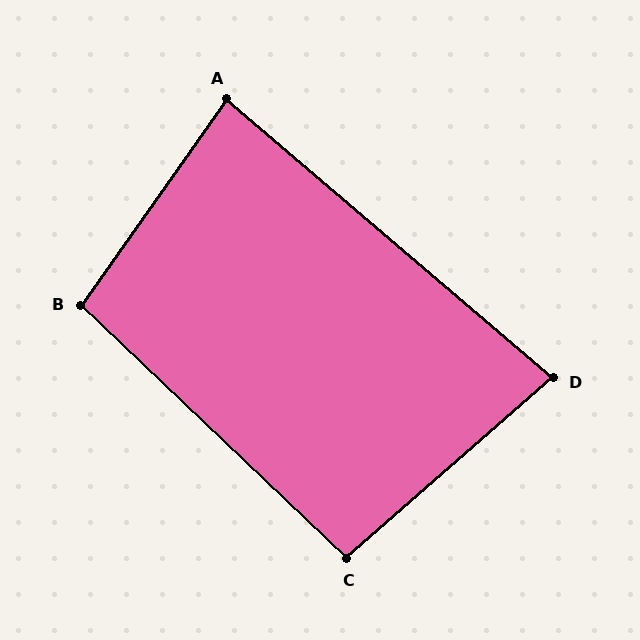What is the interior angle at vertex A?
Approximately 85 degrees (acute).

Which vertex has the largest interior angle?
B, at approximately 98 degrees.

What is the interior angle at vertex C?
Approximately 95 degrees (obtuse).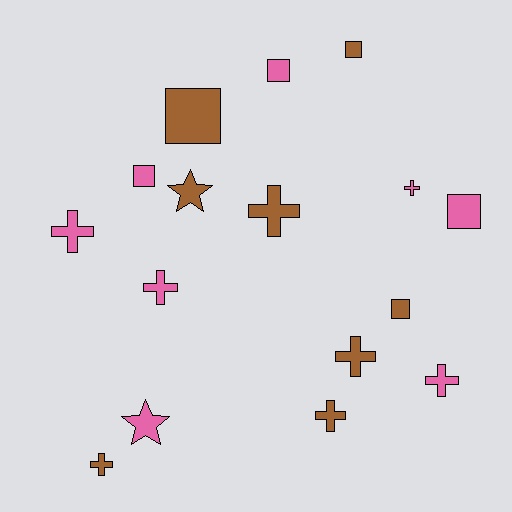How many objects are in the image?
There are 16 objects.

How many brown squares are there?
There are 3 brown squares.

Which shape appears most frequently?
Cross, with 8 objects.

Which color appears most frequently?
Pink, with 8 objects.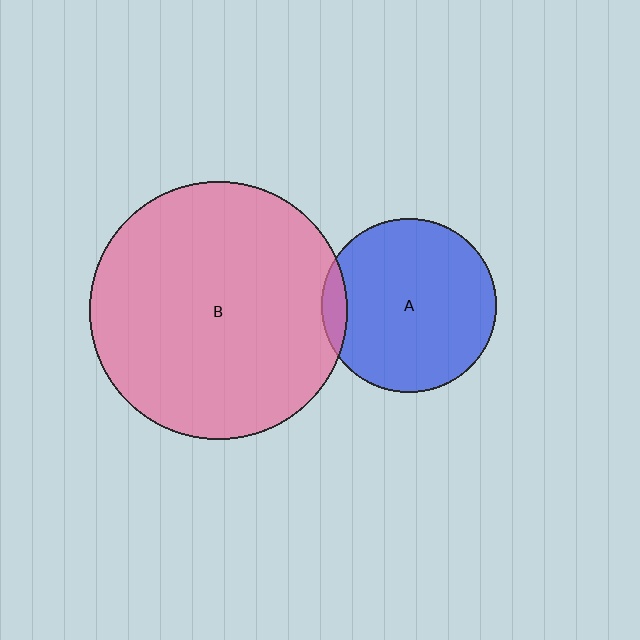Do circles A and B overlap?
Yes.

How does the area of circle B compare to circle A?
Approximately 2.2 times.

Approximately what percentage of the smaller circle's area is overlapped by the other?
Approximately 5%.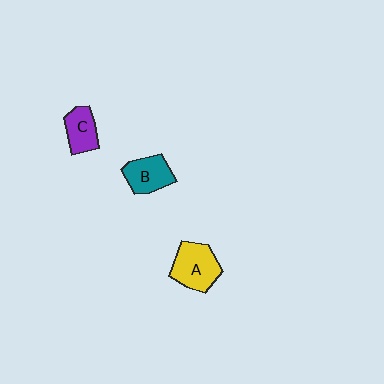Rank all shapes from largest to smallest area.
From largest to smallest: A (yellow), B (teal), C (purple).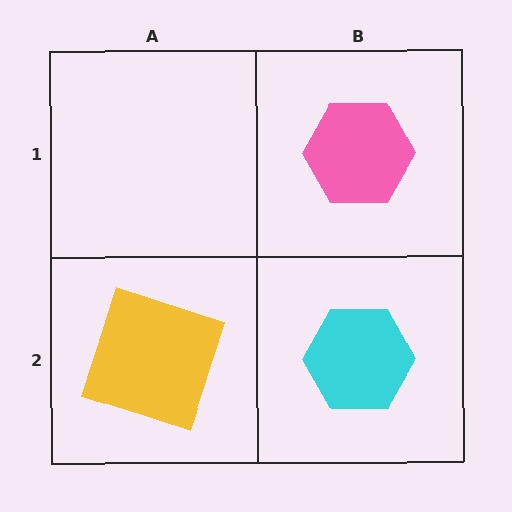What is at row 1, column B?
A pink hexagon.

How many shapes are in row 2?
2 shapes.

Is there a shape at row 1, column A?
No, that cell is empty.